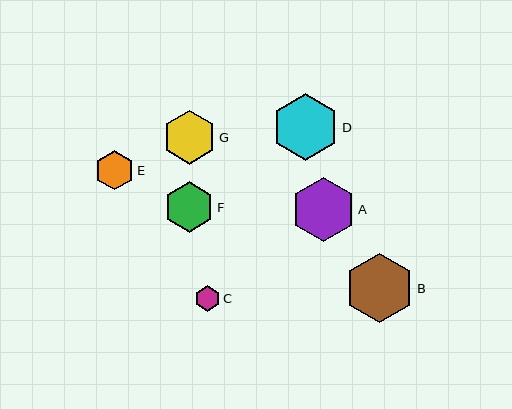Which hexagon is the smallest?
Hexagon C is the smallest with a size of approximately 26 pixels.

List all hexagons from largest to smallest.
From largest to smallest: B, D, A, G, F, E, C.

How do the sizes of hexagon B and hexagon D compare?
Hexagon B and hexagon D are approximately the same size.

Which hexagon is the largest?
Hexagon B is the largest with a size of approximately 70 pixels.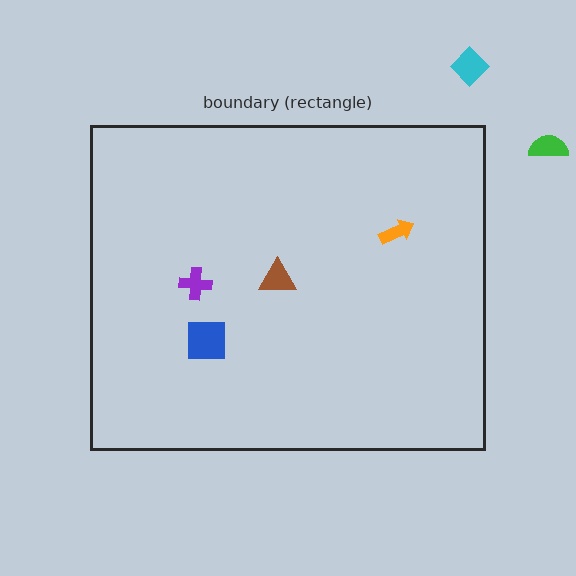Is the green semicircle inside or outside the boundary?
Outside.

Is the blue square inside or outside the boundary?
Inside.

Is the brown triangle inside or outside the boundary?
Inside.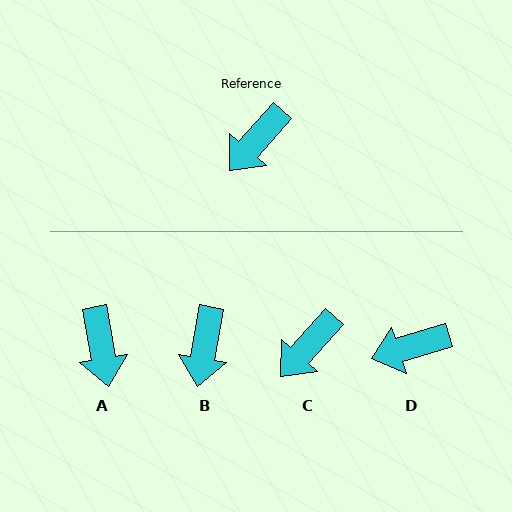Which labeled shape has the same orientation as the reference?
C.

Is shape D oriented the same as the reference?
No, it is off by about 31 degrees.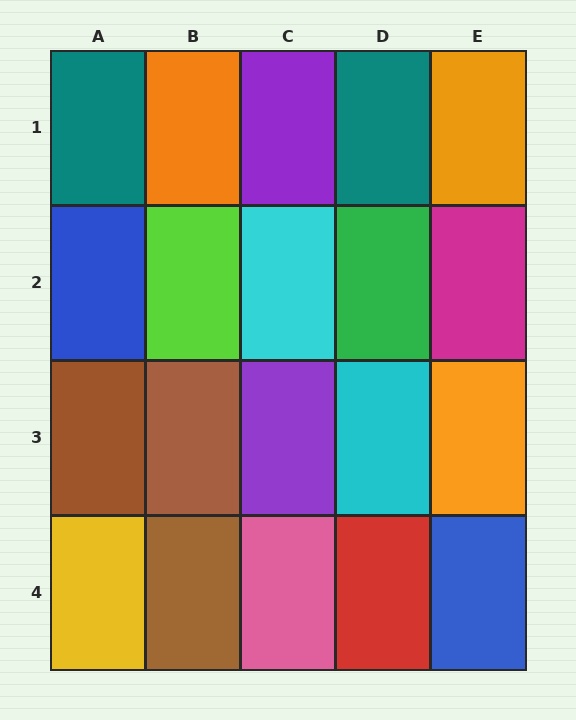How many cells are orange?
3 cells are orange.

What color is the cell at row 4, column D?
Red.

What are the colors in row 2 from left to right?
Blue, lime, cyan, green, magenta.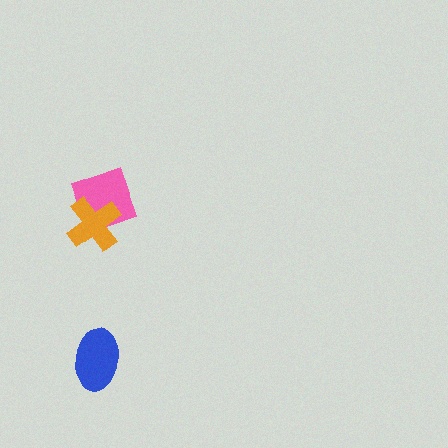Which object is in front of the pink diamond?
The orange cross is in front of the pink diamond.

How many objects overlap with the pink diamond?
1 object overlaps with the pink diamond.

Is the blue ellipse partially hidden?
No, no other shape covers it.